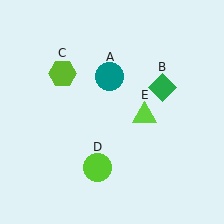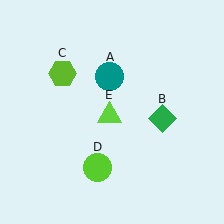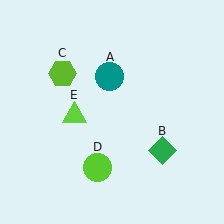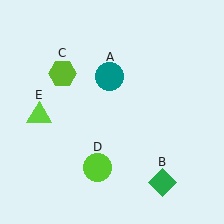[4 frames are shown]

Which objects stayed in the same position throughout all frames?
Teal circle (object A) and lime hexagon (object C) and lime circle (object D) remained stationary.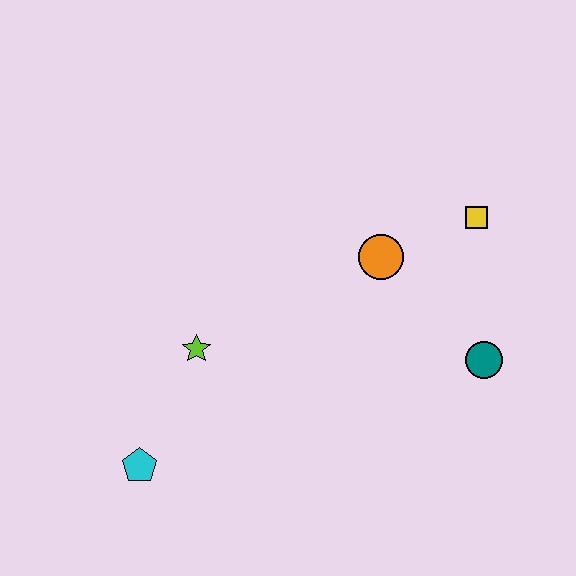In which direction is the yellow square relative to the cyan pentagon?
The yellow square is to the right of the cyan pentagon.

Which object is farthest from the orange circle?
The cyan pentagon is farthest from the orange circle.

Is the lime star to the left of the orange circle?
Yes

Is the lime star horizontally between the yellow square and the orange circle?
No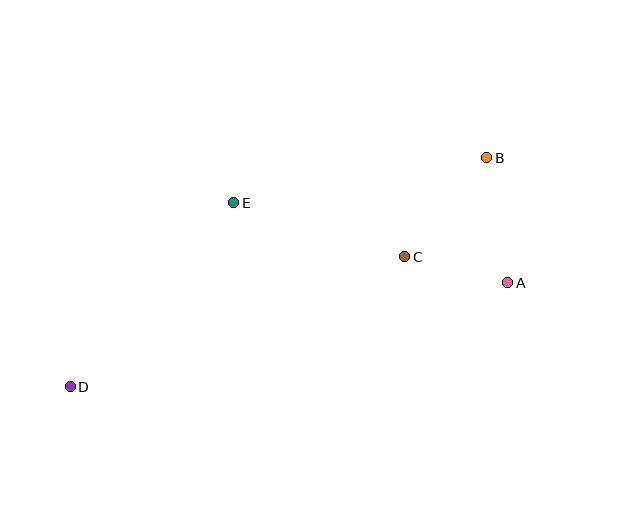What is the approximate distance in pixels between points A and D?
The distance between A and D is approximately 449 pixels.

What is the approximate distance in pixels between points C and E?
The distance between C and E is approximately 179 pixels.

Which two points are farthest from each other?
Points B and D are farthest from each other.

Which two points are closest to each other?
Points A and C are closest to each other.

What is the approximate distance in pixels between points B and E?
The distance between B and E is approximately 257 pixels.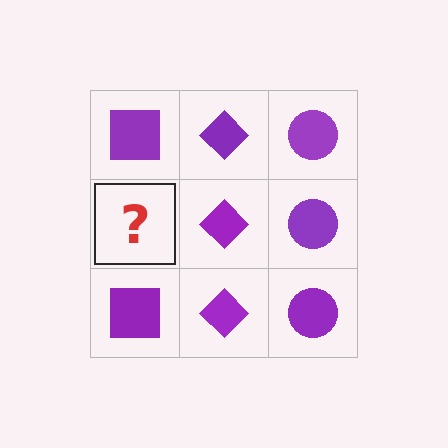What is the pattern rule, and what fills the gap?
The rule is that each column has a consistent shape. The gap should be filled with a purple square.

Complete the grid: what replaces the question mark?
The question mark should be replaced with a purple square.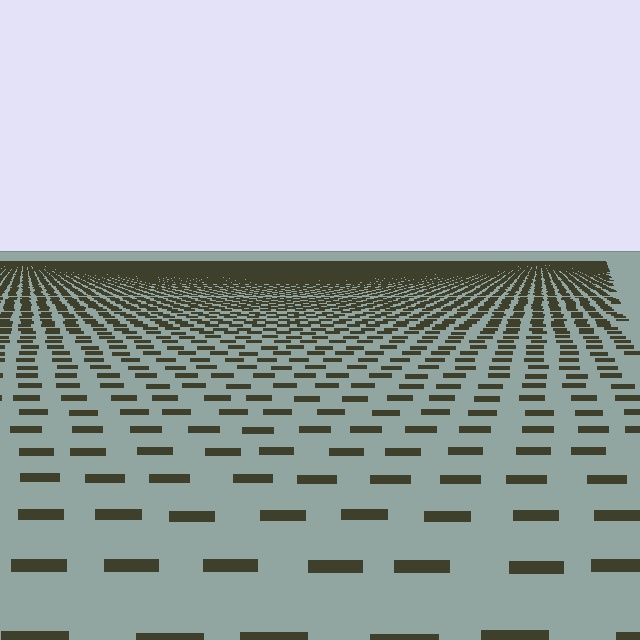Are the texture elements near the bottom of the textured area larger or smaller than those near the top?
Larger. Near the bottom, elements are closer to the viewer and appear at a bigger on-screen size.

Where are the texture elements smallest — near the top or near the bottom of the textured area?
Near the top.